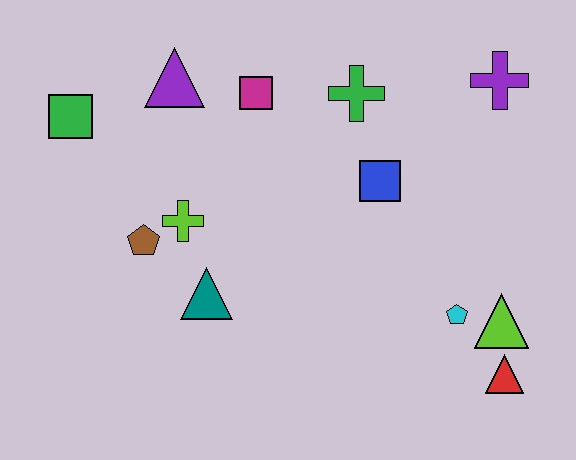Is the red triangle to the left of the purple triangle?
No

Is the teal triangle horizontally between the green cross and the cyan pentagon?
No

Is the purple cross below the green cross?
No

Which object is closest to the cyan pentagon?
The lime triangle is closest to the cyan pentagon.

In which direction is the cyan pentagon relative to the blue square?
The cyan pentagon is below the blue square.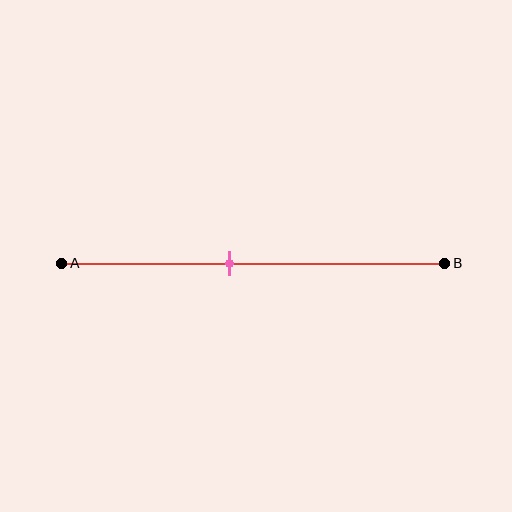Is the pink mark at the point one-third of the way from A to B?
No, the mark is at about 45% from A, not at the 33% one-third point.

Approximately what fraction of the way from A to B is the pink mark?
The pink mark is approximately 45% of the way from A to B.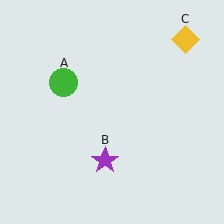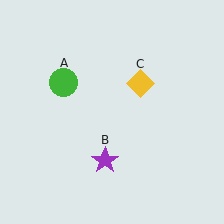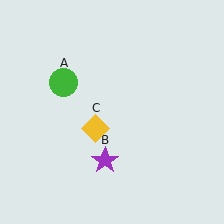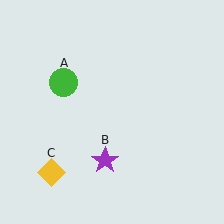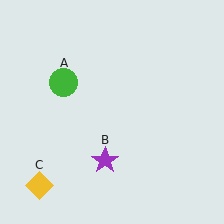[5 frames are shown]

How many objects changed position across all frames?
1 object changed position: yellow diamond (object C).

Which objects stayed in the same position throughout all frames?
Green circle (object A) and purple star (object B) remained stationary.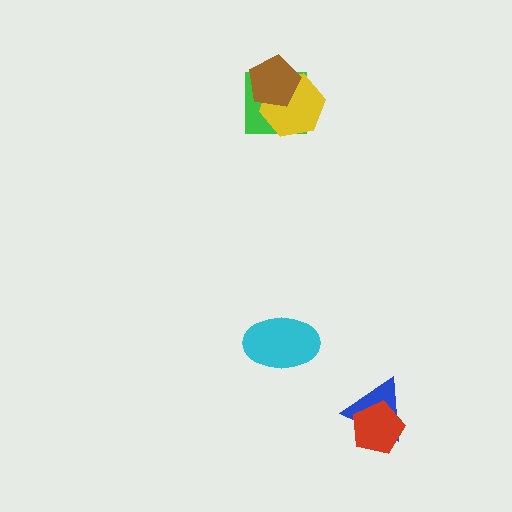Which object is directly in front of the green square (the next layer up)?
The yellow hexagon is directly in front of the green square.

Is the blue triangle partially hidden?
Yes, it is partially covered by another shape.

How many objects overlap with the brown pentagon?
2 objects overlap with the brown pentagon.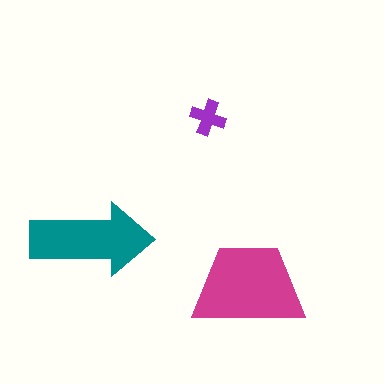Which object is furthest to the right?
The magenta trapezoid is rightmost.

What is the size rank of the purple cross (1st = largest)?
3rd.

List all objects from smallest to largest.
The purple cross, the teal arrow, the magenta trapezoid.